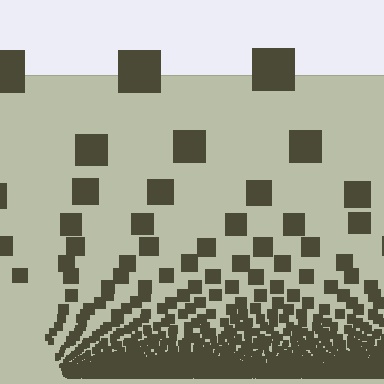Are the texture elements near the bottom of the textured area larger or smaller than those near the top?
Smaller. The gradient is inverted — elements near the bottom are smaller and denser.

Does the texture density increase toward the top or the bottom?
Density increases toward the bottom.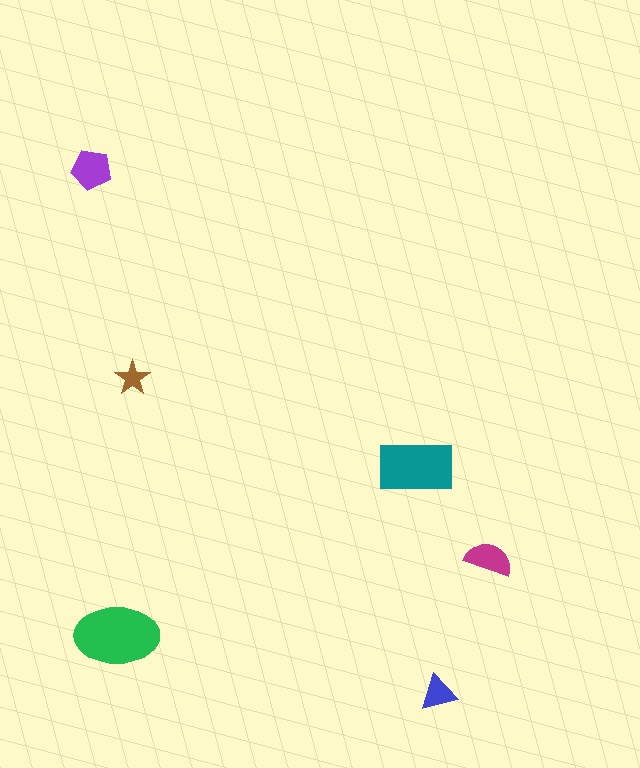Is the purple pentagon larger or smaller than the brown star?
Larger.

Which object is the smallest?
The brown star.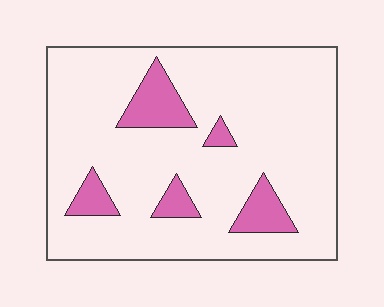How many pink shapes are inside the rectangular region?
5.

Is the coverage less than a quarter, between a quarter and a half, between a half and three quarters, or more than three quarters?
Less than a quarter.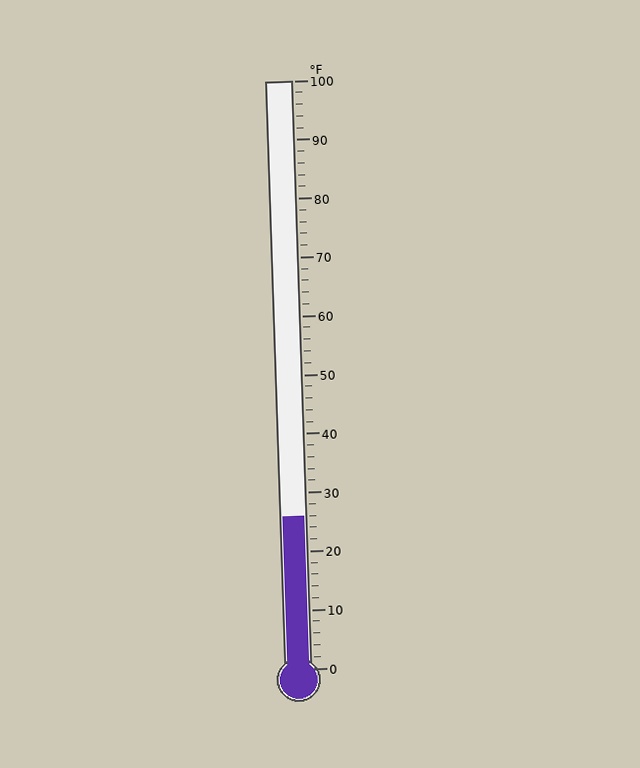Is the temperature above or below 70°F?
The temperature is below 70°F.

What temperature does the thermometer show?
The thermometer shows approximately 26°F.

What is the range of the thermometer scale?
The thermometer scale ranges from 0°F to 100°F.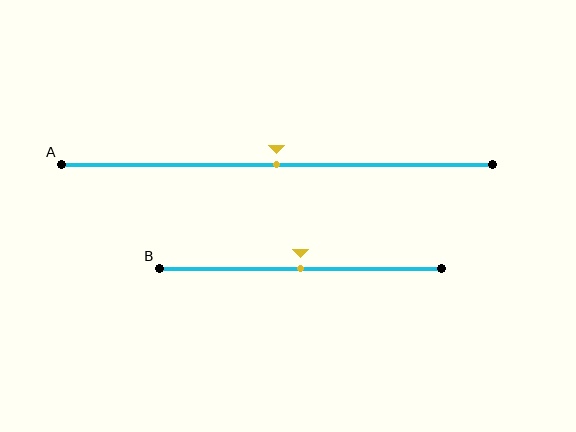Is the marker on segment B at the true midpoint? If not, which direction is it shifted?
Yes, the marker on segment B is at the true midpoint.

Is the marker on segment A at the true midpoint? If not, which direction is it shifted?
Yes, the marker on segment A is at the true midpoint.